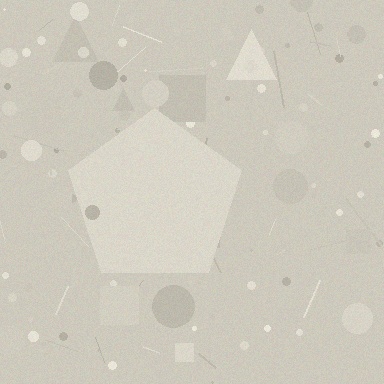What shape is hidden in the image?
A pentagon is hidden in the image.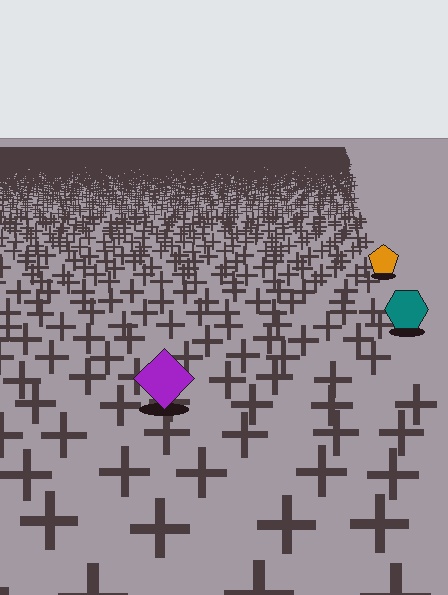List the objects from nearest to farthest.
From nearest to farthest: the purple diamond, the teal hexagon, the orange pentagon.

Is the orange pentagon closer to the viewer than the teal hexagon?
No. The teal hexagon is closer — you can tell from the texture gradient: the ground texture is coarser near it.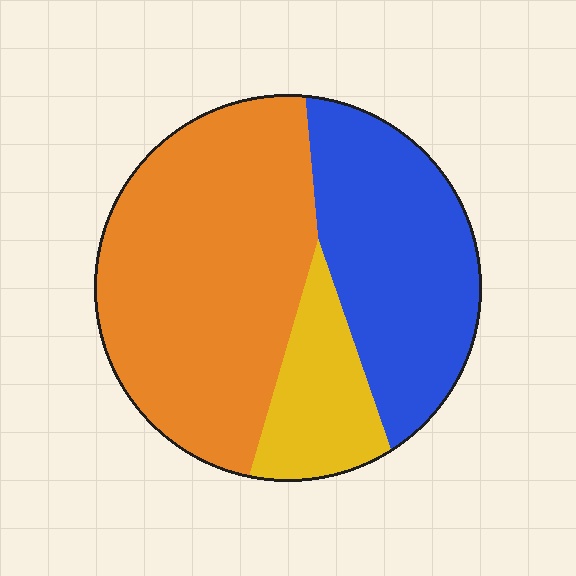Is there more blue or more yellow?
Blue.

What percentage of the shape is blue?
Blue takes up about one third (1/3) of the shape.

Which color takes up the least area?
Yellow, at roughly 15%.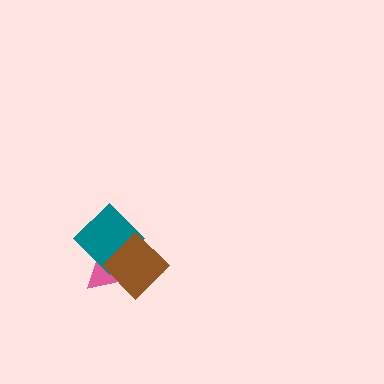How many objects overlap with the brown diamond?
2 objects overlap with the brown diamond.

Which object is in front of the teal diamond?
The brown diamond is in front of the teal diamond.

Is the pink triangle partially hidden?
Yes, it is partially covered by another shape.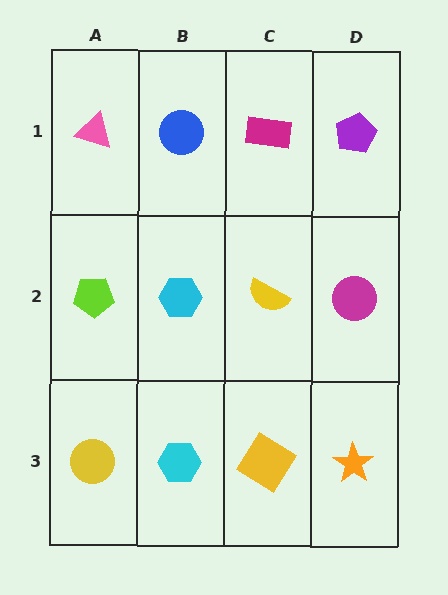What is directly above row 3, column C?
A yellow semicircle.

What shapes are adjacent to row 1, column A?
A lime pentagon (row 2, column A), a blue circle (row 1, column B).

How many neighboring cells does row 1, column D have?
2.